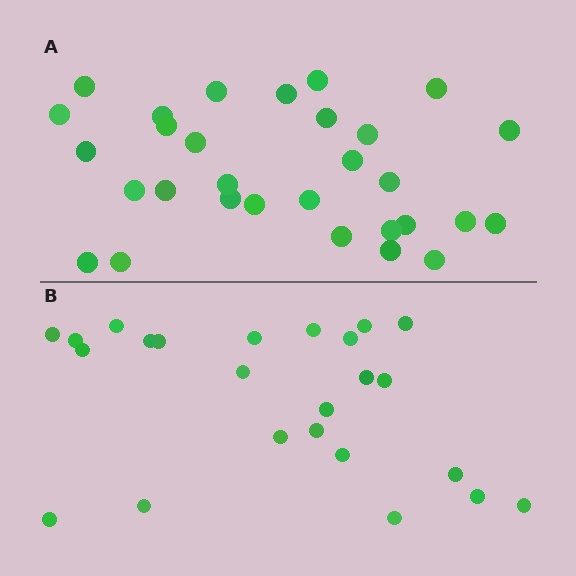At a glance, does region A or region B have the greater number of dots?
Region A (the top region) has more dots.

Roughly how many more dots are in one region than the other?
Region A has about 6 more dots than region B.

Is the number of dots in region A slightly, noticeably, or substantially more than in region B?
Region A has noticeably more, but not dramatically so. The ratio is roughly 1.2 to 1.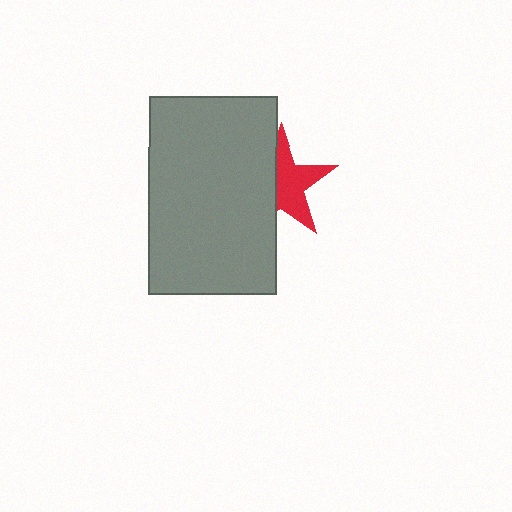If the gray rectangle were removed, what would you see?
You would see the complete red star.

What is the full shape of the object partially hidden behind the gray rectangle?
The partially hidden object is a red star.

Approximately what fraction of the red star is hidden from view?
Roughly 44% of the red star is hidden behind the gray rectangle.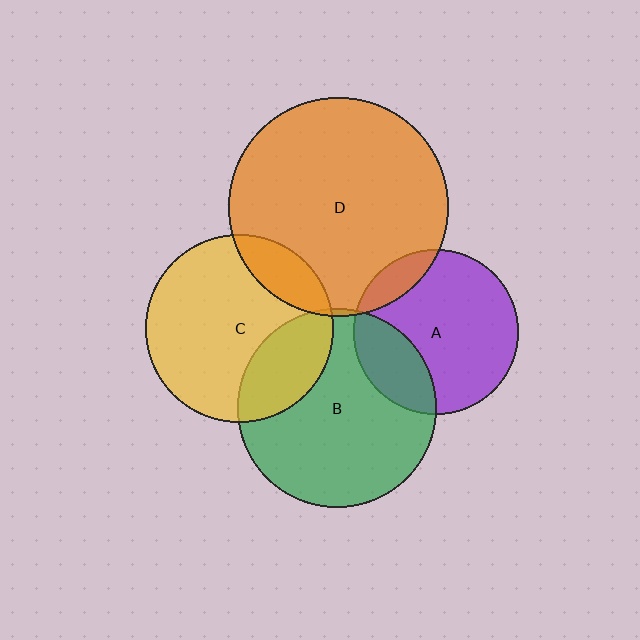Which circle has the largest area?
Circle D (orange).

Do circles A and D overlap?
Yes.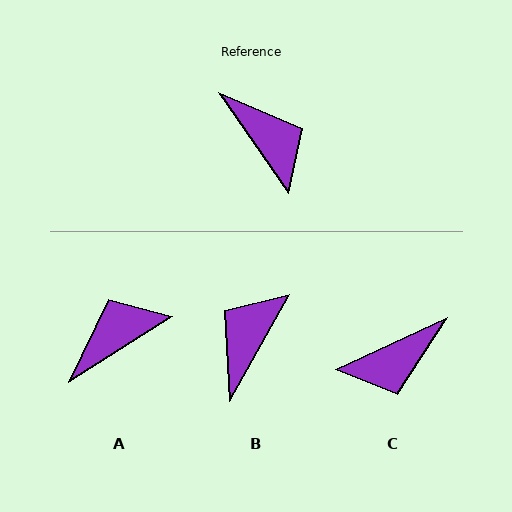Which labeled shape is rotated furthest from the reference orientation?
B, about 116 degrees away.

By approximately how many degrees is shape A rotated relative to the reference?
Approximately 87 degrees counter-clockwise.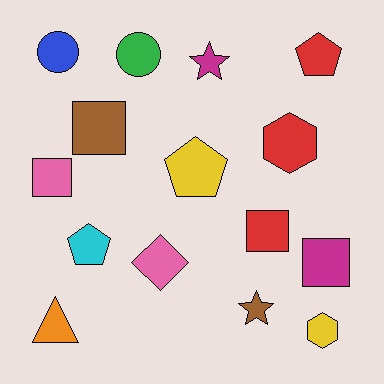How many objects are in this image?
There are 15 objects.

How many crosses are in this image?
There are no crosses.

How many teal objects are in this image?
There are no teal objects.